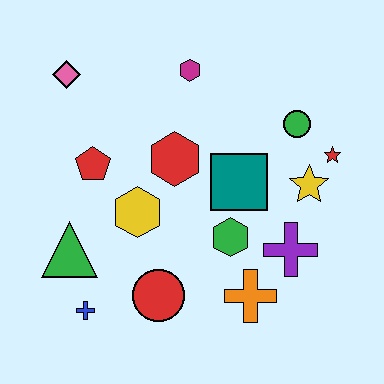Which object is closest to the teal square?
The green hexagon is closest to the teal square.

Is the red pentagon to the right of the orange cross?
No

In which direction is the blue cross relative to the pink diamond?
The blue cross is below the pink diamond.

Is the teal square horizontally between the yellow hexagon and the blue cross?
No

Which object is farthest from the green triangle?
The red star is farthest from the green triangle.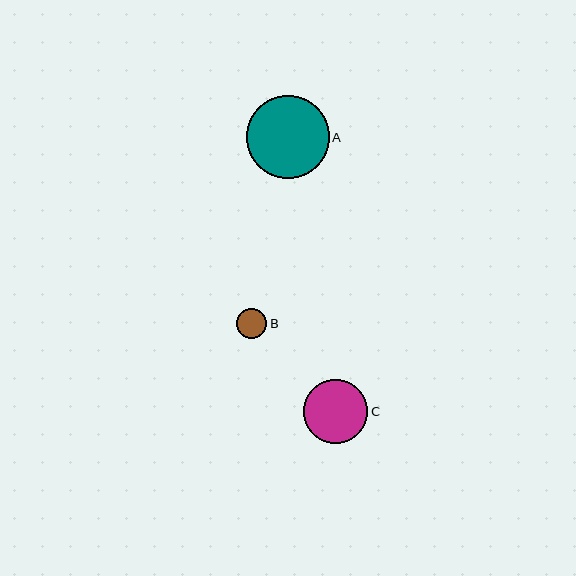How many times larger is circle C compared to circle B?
Circle C is approximately 2.1 times the size of circle B.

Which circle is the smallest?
Circle B is the smallest with a size of approximately 30 pixels.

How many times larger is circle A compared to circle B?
Circle A is approximately 2.8 times the size of circle B.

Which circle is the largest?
Circle A is the largest with a size of approximately 83 pixels.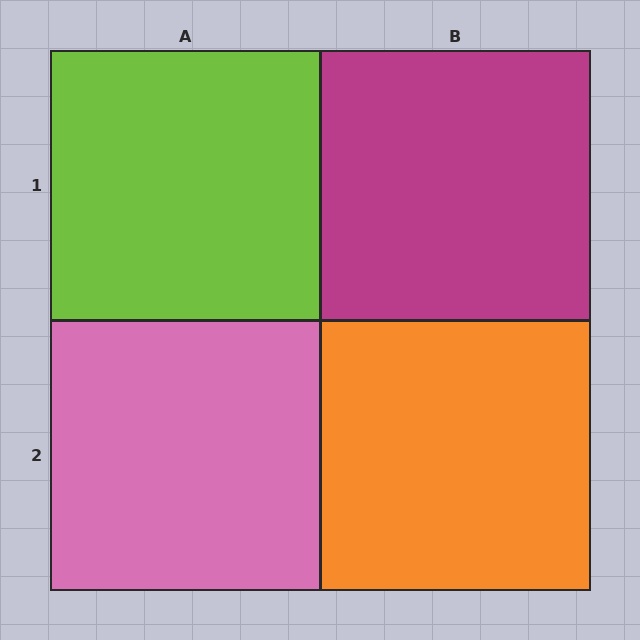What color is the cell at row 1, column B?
Magenta.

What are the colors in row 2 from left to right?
Pink, orange.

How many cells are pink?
1 cell is pink.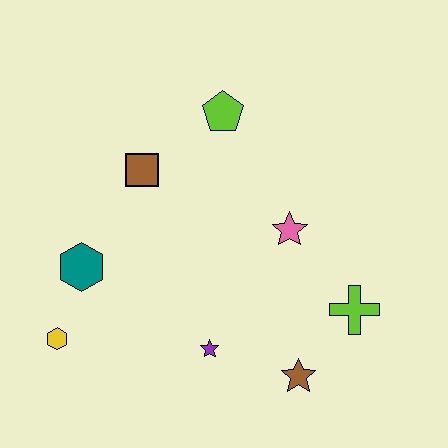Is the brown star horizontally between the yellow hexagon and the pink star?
No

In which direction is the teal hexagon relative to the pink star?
The teal hexagon is to the left of the pink star.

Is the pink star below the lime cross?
No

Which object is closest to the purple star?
The brown star is closest to the purple star.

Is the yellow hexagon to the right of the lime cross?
No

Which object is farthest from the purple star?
The lime pentagon is farthest from the purple star.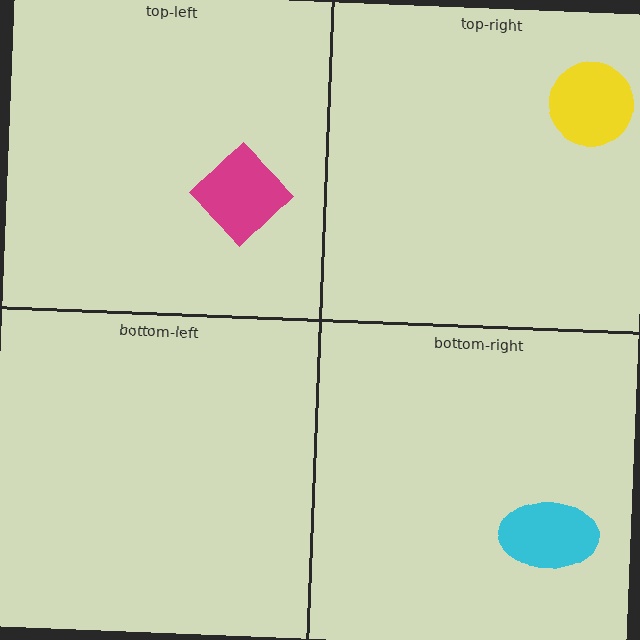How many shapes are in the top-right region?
1.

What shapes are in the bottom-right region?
The cyan ellipse.